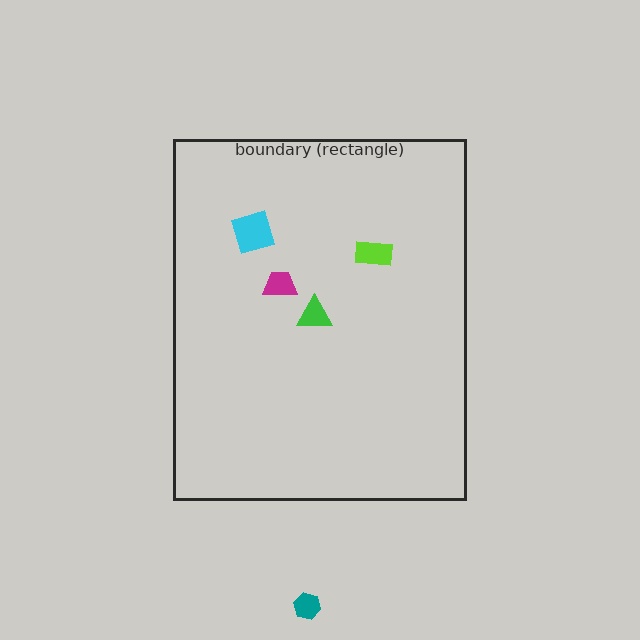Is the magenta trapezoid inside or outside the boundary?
Inside.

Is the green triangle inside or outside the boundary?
Inside.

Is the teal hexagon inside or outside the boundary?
Outside.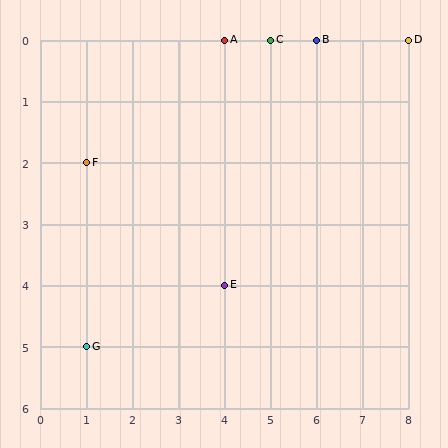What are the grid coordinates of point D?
Point D is at grid coordinates (8, 0).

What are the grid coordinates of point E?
Point E is at grid coordinates (4, 4).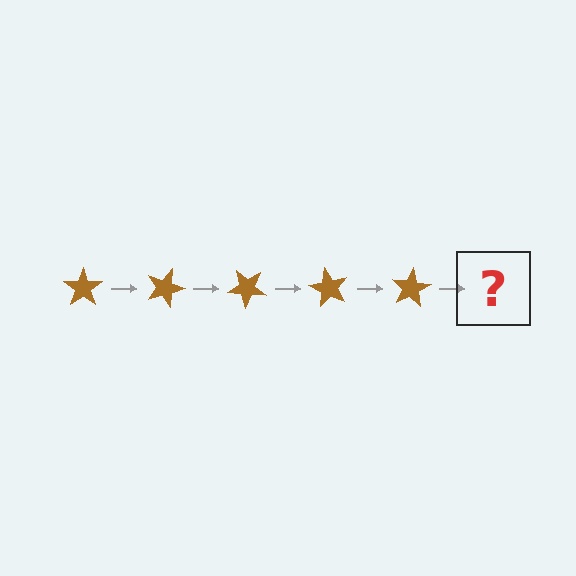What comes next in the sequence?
The next element should be a brown star rotated 100 degrees.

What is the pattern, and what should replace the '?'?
The pattern is that the star rotates 20 degrees each step. The '?' should be a brown star rotated 100 degrees.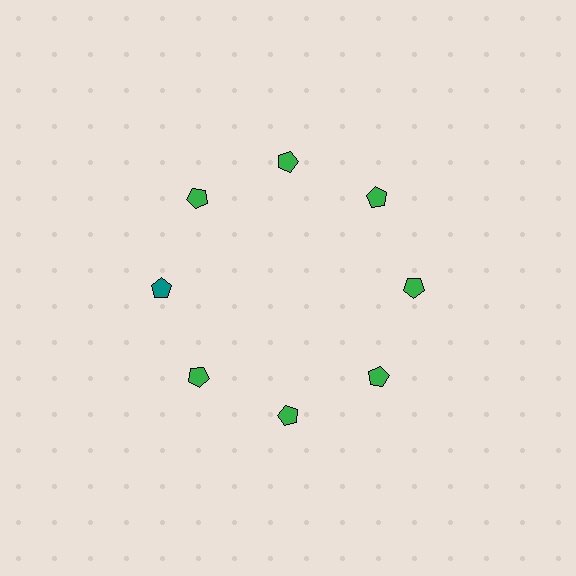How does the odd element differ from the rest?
It has a different color: teal instead of green.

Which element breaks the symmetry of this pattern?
The teal pentagon at roughly the 9 o'clock position breaks the symmetry. All other shapes are green pentagons.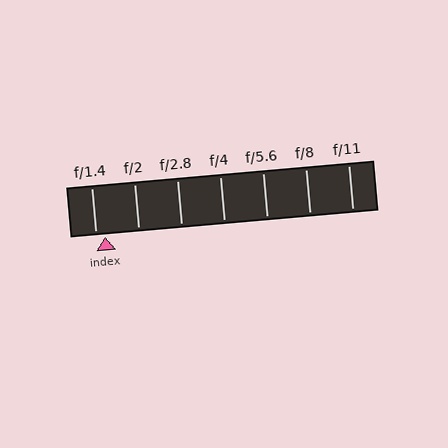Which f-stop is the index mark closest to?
The index mark is closest to f/1.4.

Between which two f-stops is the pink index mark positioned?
The index mark is between f/1.4 and f/2.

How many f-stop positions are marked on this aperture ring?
There are 7 f-stop positions marked.